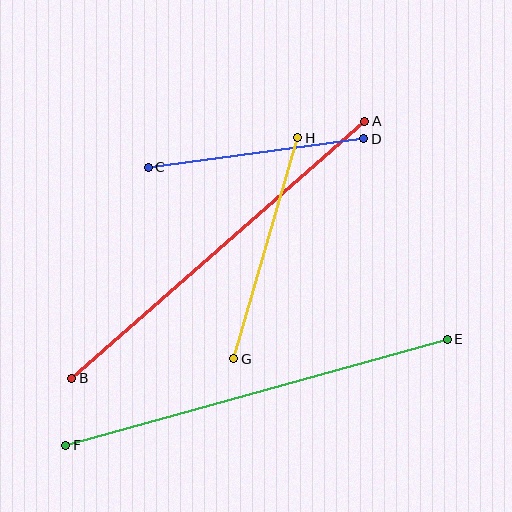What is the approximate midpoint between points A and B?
The midpoint is at approximately (218, 250) pixels.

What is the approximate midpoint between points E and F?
The midpoint is at approximately (257, 392) pixels.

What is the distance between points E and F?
The distance is approximately 396 pixels.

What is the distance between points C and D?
The distance is approximately 217 pixels.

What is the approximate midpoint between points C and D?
The midpoint is at approximately (256, 153) pixels.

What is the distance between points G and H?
The distance is approximately 230 pixels.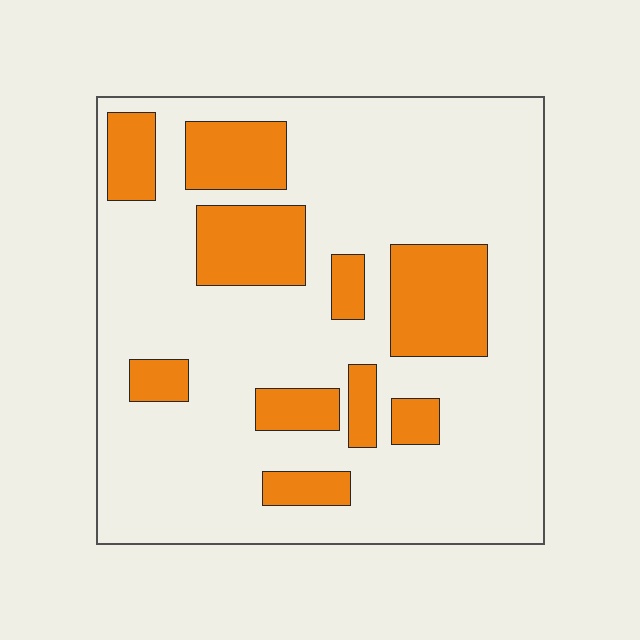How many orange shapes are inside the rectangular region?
10.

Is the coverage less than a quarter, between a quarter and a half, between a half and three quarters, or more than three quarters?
Less than a quarter.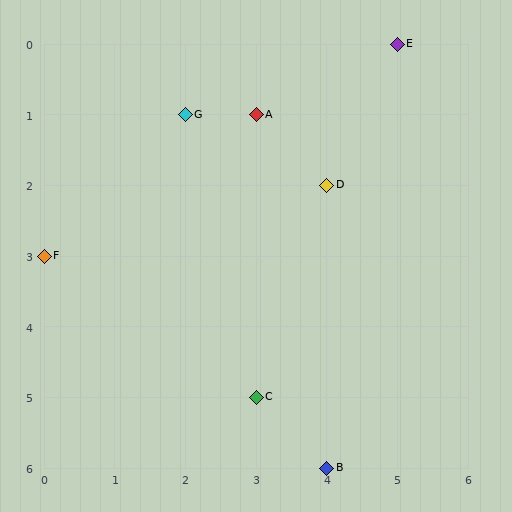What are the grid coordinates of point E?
Point E is at grid coordinates (5, 0).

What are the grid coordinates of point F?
Point F is at grid coordinates (0, 3).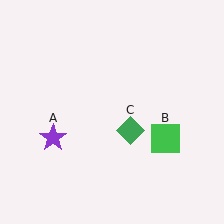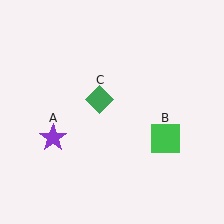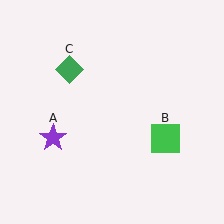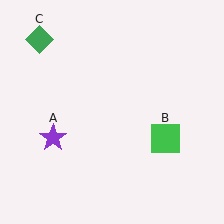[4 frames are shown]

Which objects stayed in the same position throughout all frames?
Purple star (object A) and green square (object B) remained stationary.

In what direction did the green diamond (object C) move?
The green diamond (object C) moved up and to the left.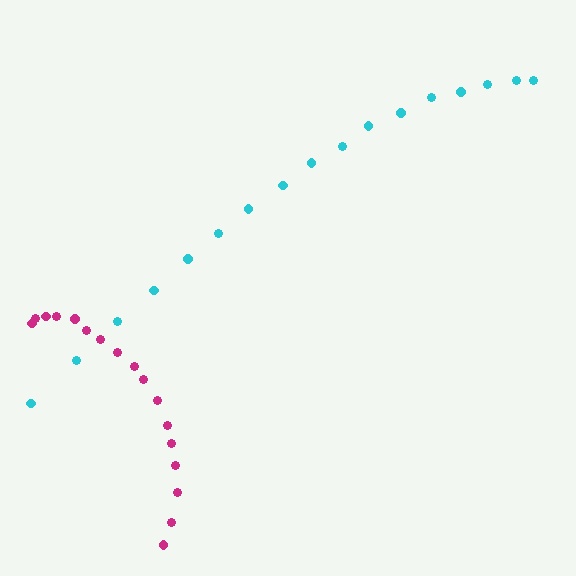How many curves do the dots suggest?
There are 2 distinct paths.